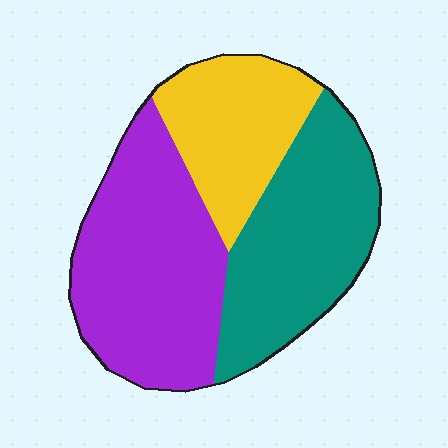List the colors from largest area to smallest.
From largest to smallest: purple, teal, yellow.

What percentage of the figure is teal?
Teal covers about 35% of the figure.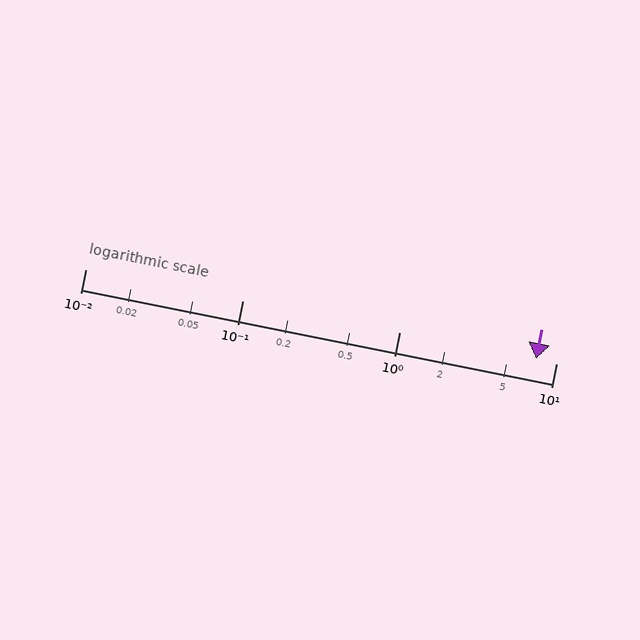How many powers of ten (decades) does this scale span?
The scale spans 3 decades, from 0.01 to 10.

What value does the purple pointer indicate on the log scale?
The pointer indicates approximately 7.4.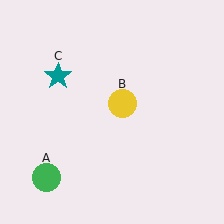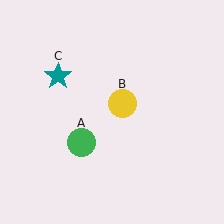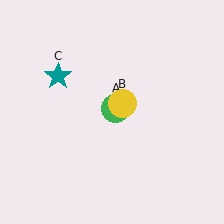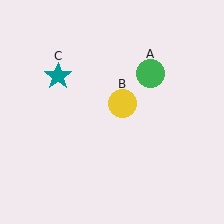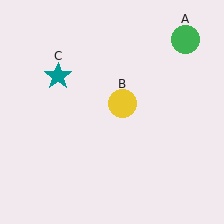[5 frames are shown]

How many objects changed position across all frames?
1 object changed position: green circle (object A).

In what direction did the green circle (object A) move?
The green circle (object A) moved up and to the right.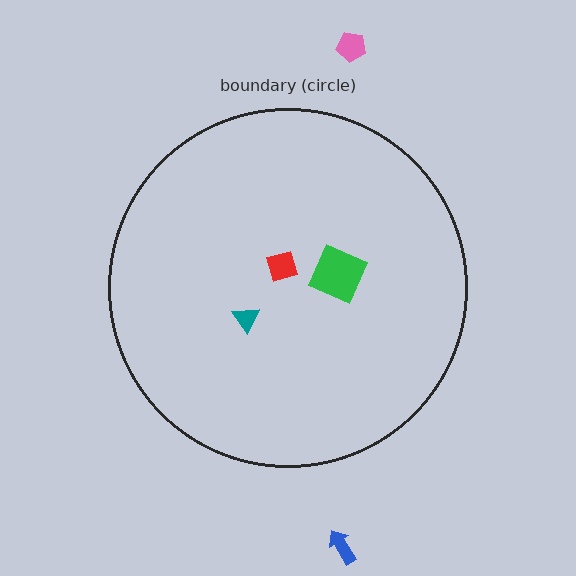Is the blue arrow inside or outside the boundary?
Outside.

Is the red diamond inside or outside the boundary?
Inside.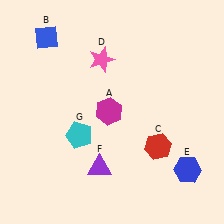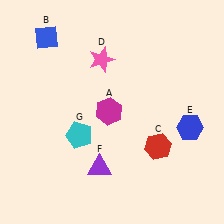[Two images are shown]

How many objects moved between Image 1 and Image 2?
1 object moved between the two images.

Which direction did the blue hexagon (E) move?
The blue hexagon (E) moved up.